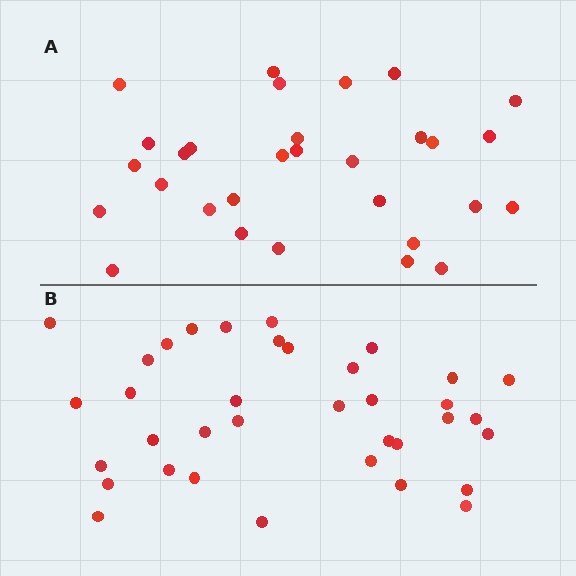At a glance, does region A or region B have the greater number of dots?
Region B (the bottom region) has more dots.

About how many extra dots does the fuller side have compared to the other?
Region B has about 6 more dots than region A.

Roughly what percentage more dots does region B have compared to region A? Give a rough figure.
About 20% more.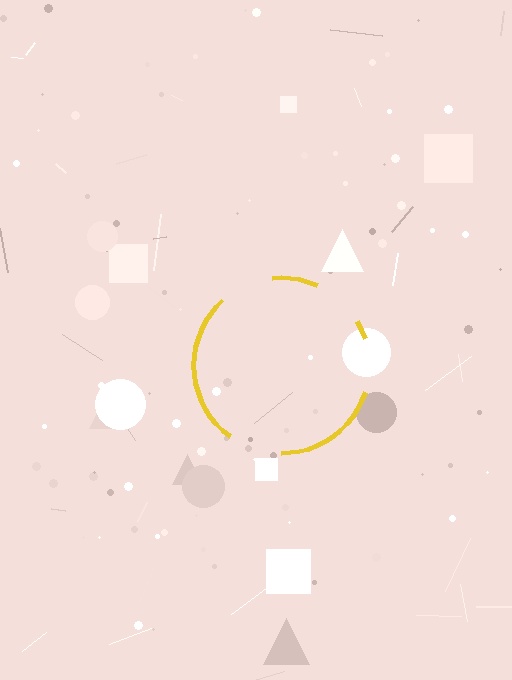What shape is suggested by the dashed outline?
The dashed outline suggests a circle.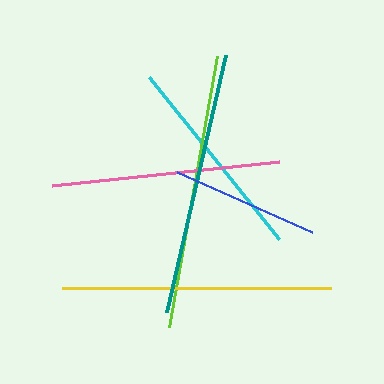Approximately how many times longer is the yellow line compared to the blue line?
The yellow line is approximately 1.8 times the length of the blue line.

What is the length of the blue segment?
The blue segment is approximately 147 pixels long.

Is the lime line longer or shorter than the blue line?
The lime line is longer than the blue line.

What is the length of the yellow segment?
The yellow segment is approximately 269 pixels long.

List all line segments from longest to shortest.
From longest to shortest: lime, yellow, teal, pink, cyan, blue.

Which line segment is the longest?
The lime line is the longest at approximately 275 pixels.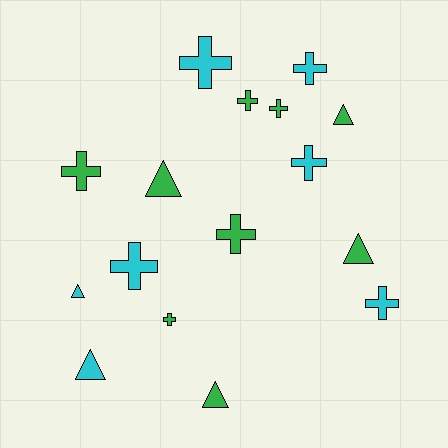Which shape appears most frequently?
Cross, with 10 objects.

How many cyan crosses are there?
There are 5 cyan crosses.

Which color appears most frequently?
Green, with 9 objects.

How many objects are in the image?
There are 16 objects.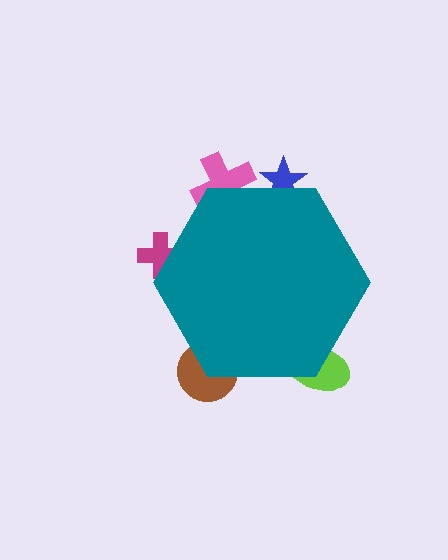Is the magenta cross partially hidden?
Yes, the magenta cross is partially hidden behind the teal hexagon.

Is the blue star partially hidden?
Yes, the blue star is partially hidden behind the teal hexagon.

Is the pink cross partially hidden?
Yes, the pink cross is partially hidden behind the teal hexagon.